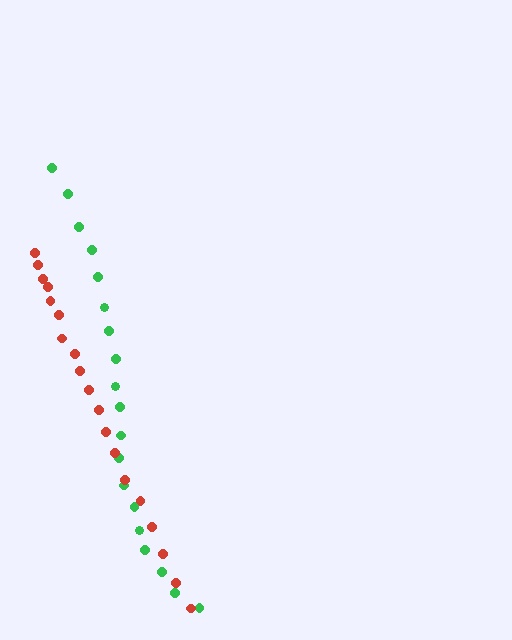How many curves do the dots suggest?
There are 2 distinct paths.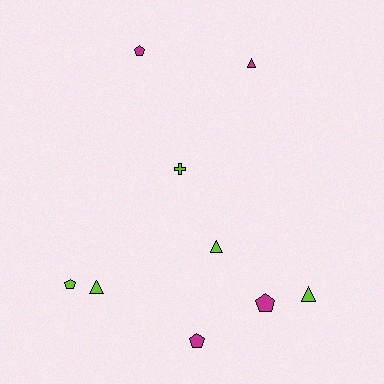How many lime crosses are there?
There is 1 lime cross.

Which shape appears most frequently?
Pentagon, with 4 objects.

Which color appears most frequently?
Lime, with 5 objects.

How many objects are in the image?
There are 9 objects.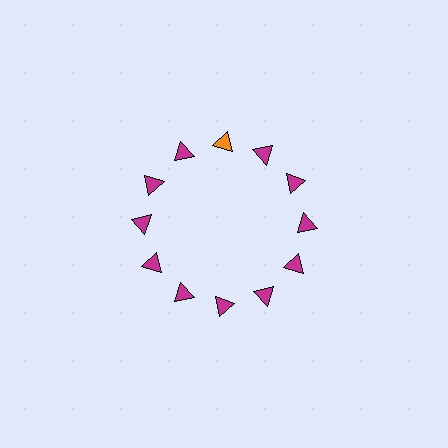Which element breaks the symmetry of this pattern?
The orange triangle at roughly the 12 o'clock position breaks the symmetry. All other shapes are magenta triangles.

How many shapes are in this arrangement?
There are 12 shapes arranged in a ring pattern.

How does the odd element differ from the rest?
It has a different color: orange instead of magenta.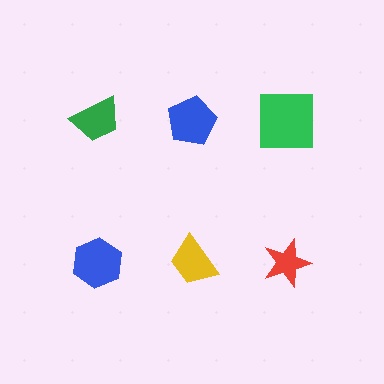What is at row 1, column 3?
A green square.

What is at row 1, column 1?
A green trapezoid.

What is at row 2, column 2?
A yellow trapezoid.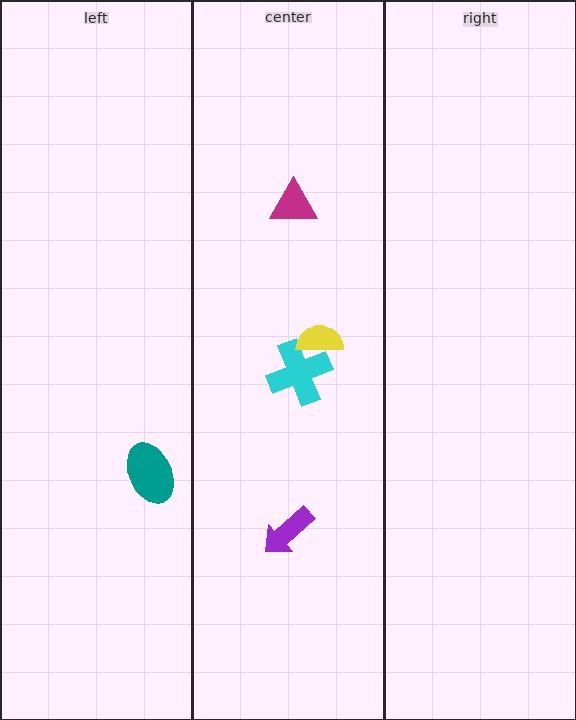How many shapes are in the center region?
4.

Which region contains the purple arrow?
The center region.